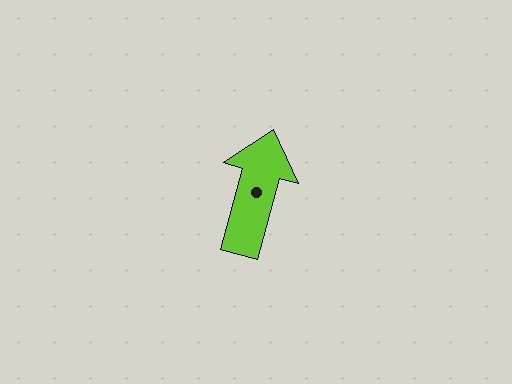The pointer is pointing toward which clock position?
Roughly 1 o'clock.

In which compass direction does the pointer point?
North.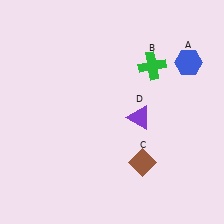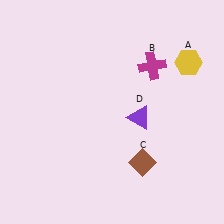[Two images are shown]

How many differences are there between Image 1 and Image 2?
There are 2 differences between the two images.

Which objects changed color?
A changed from blue to yellow. B changed from green to magenta.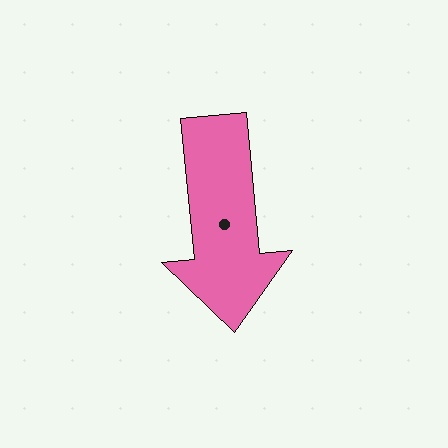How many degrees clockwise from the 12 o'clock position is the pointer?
Approximately 174 degrees.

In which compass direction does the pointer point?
South.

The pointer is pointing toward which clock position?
Roughly 6 o'clock.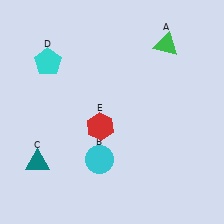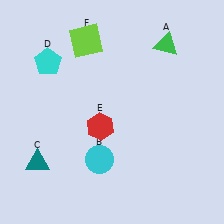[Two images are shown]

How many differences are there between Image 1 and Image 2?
There is 1 difference between the two images.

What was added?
A lime square (F) was added in Image 2.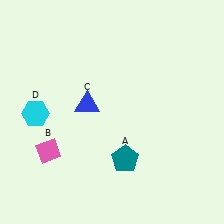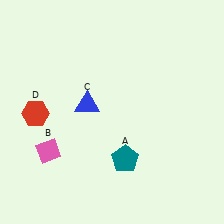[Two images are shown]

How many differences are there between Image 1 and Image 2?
There is 1 difference between the two images.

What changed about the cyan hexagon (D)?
In Image 1, D is cyan. In Image 2, it changed to red.